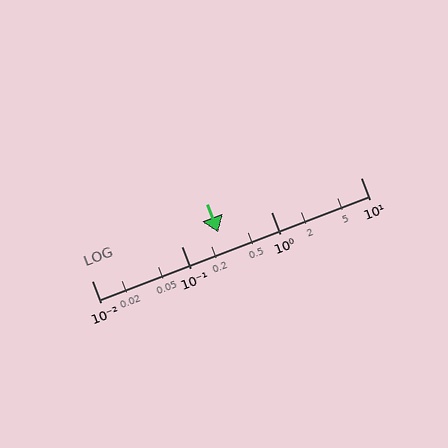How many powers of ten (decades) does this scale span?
The scale spans 3 decades, from 0.01 to 10.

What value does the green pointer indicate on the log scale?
The pointer indicates approximately 0.26.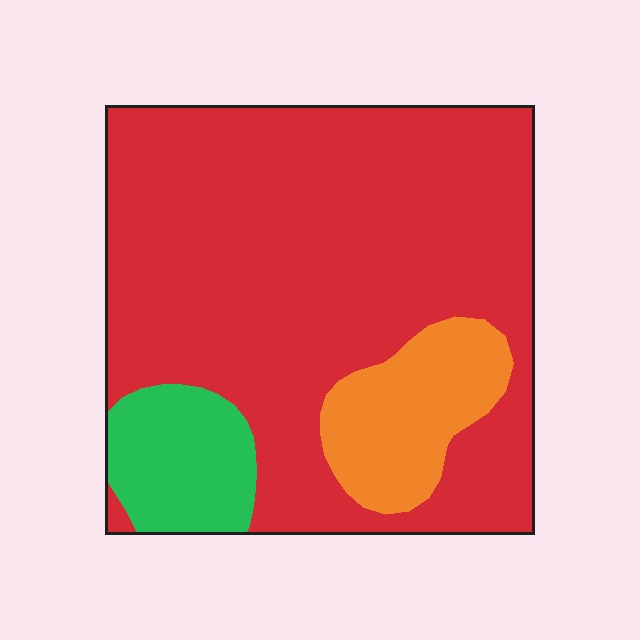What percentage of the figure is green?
Green takes up less than a sixth of the figure.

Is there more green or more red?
Red.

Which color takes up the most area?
Red, at roughly 75%.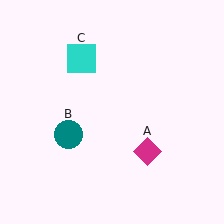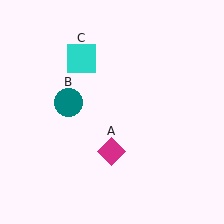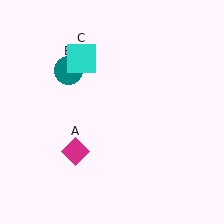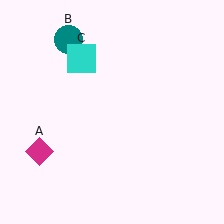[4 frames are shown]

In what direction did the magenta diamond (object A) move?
The magenta diamond (object A) moved left.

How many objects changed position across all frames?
2 objects changed position: magenta diamond (object A), teal circle (object B).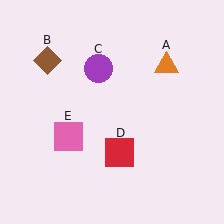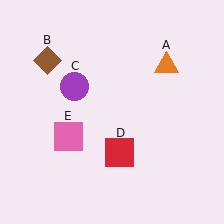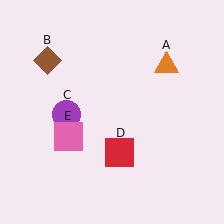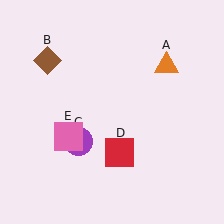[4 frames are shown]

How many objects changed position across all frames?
1 object changed position: purple circle (object C).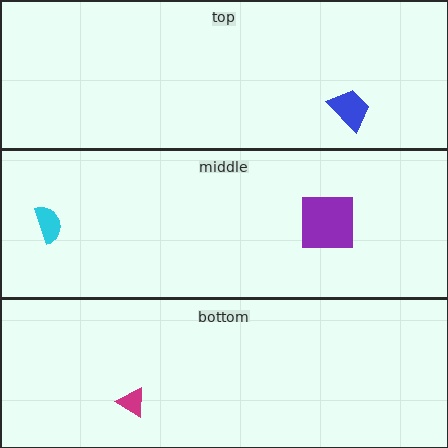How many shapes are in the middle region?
2.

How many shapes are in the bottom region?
1.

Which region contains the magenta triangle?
The bottom region.